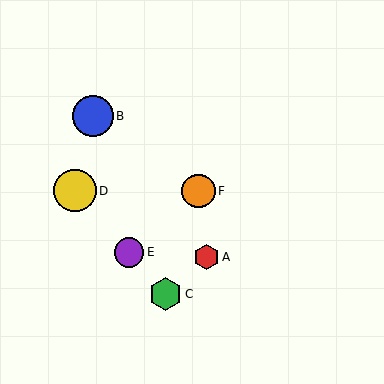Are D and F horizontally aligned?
Yes, both are at y≈191.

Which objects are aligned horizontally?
Objects D, F are aligned horizontally.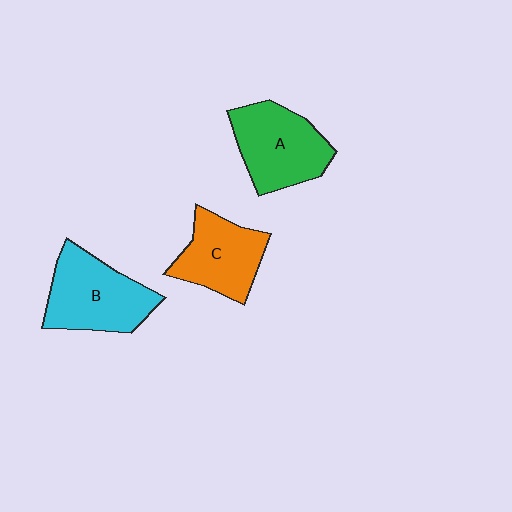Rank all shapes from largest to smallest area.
From largest to smallest: B (cyan), A (green), C (orange).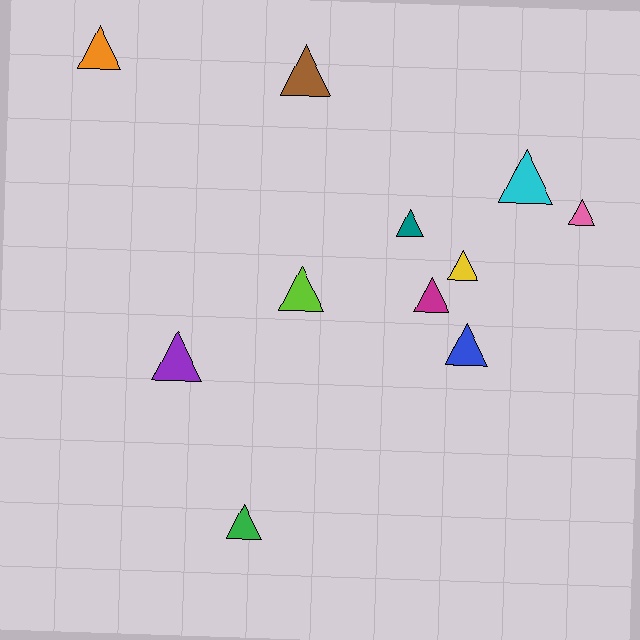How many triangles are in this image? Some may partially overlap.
There are 11 triangles.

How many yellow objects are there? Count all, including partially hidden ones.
There is 1 yellow object.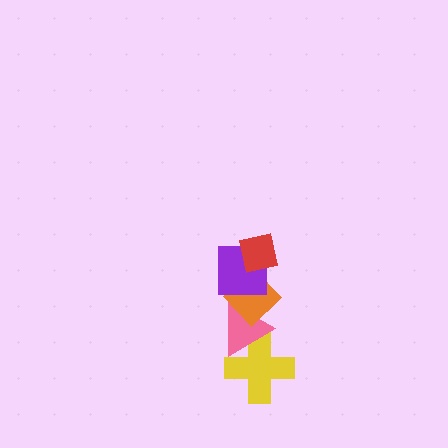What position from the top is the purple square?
The purple square is 2nd from the top.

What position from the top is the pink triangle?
The pink triangle is 4th from the top.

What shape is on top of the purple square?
The red square is on top of the purple square.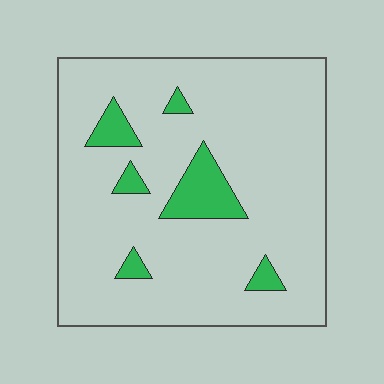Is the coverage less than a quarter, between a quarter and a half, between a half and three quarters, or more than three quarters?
Less than a quarter.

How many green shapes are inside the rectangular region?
6.